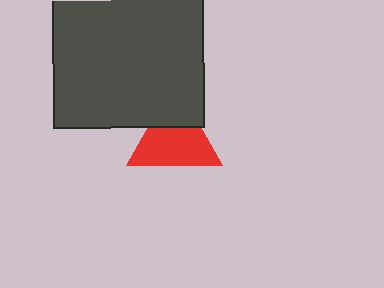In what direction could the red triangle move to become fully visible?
The red triangle could move down. That would shift it out from behind the dark gray square entirely.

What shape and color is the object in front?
The object in front is a dark gray square.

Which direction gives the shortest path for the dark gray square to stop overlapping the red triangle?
Moving up gives the shortest separation.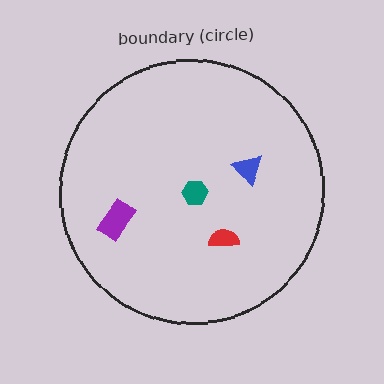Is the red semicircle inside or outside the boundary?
Inside.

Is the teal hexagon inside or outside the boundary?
Inside.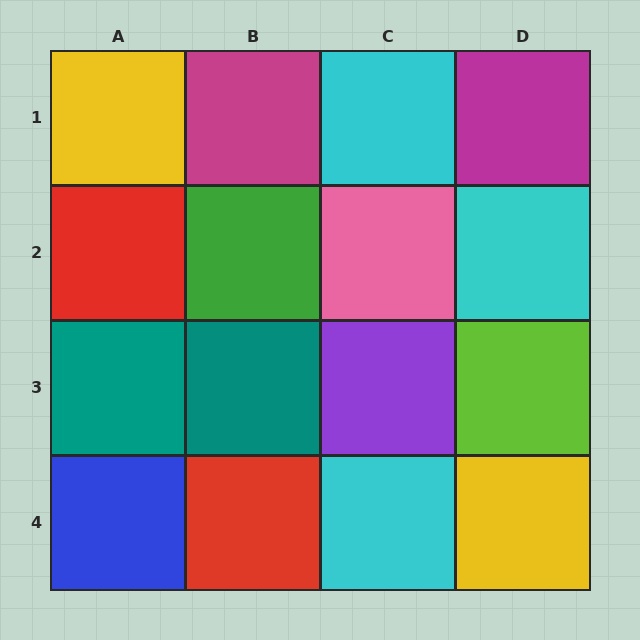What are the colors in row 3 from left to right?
Teal, teal, purple, lime.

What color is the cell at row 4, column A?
Blue.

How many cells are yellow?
2 cells are yellow.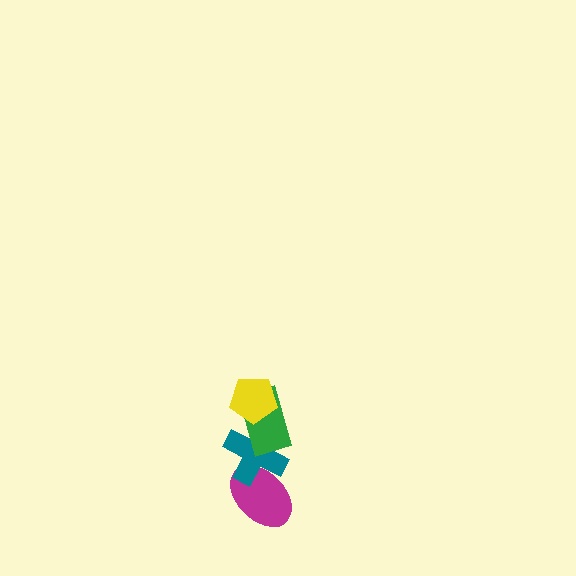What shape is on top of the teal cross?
The green rectangle is on top of the teal cross.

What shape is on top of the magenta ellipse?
The teal cross is on top of the magenta ellipse.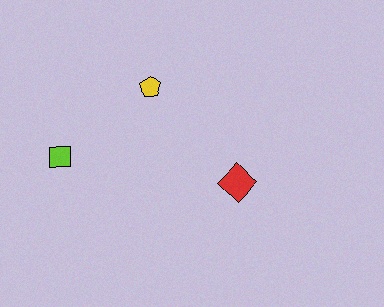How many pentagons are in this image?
There is 1 pentagon.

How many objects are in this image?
There are 3 objects.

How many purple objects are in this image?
There are no purple objects.